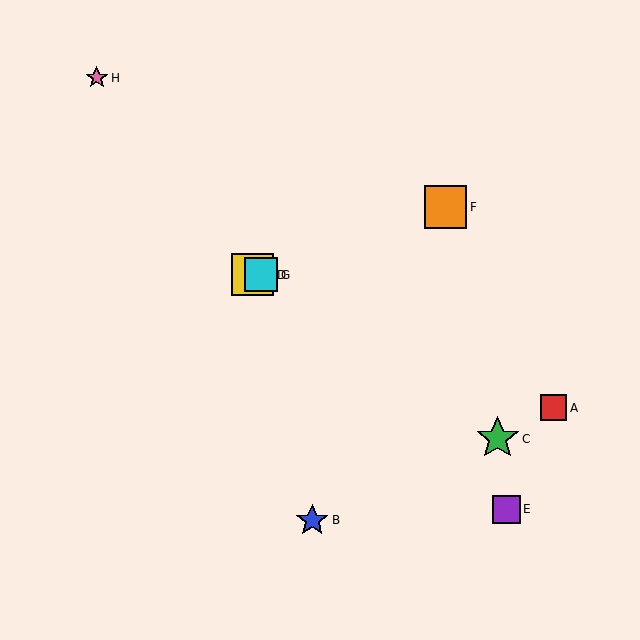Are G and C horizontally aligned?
No, G is at y≈275 and C is at y≈439.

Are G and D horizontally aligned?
Yes, both are at y≈275.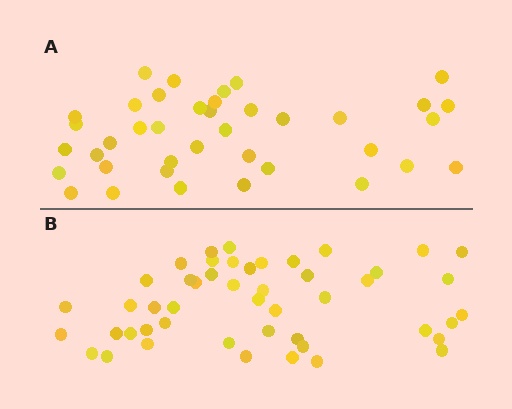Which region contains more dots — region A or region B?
Region B (the bottom region) has more dots.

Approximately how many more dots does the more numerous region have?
Region B has roughly 8 or so more dots than region A.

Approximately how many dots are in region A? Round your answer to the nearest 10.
About 40 dots. (The exact count is 39, which rounds to 40.)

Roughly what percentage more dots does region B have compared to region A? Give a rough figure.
About 25% more.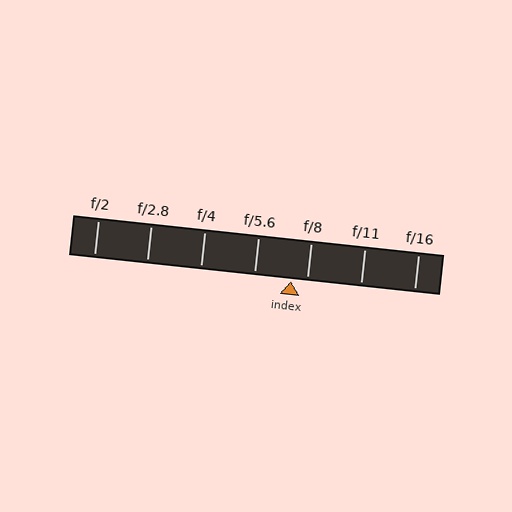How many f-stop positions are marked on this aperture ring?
There are 7 f-stop positions marked.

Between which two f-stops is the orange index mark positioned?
The index mark is between f/5.6 and f/8.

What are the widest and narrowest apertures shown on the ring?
The widest aperture shown is f/2 and the narrowest is f/16.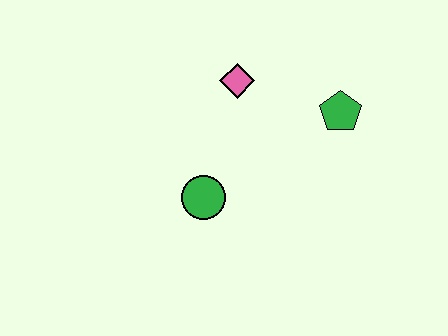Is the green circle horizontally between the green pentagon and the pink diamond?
No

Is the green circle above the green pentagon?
No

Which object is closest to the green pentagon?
The pink diamond is closest to the green pentagon.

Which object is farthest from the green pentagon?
The green circle is farthest from the green pentagon.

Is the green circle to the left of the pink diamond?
Yes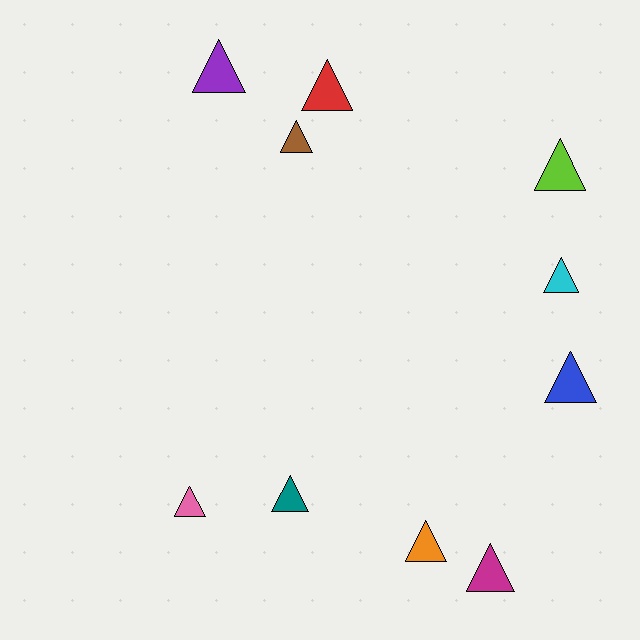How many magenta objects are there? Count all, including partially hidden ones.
There is 1 magenta object.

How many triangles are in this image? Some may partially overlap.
There are 10 triangles.